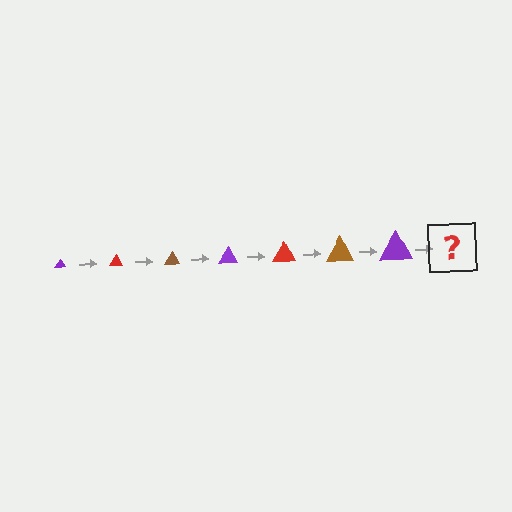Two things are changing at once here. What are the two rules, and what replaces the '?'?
The two rules are that the triangle grows larger each step and the color cycles through purple, red, and brown. The '?' should be a red triangle, larger than the previous one.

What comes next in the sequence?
The next element should be a red triangle, larger than the previous one.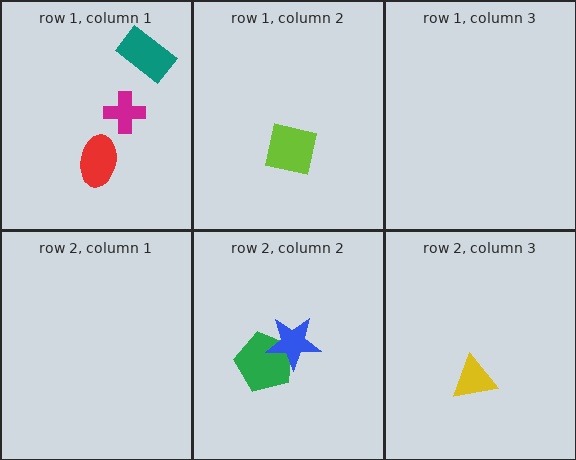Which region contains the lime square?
The row 1, column 2 region.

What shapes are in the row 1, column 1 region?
The red ellipse, the teal rectangle, the magenta cross.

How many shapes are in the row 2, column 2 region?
2.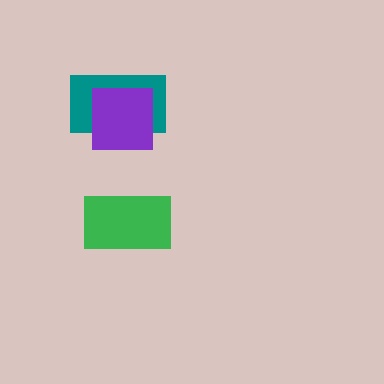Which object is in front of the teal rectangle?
The purple square is in front of the teal rectangle.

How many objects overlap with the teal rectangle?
1 object overlaps with the teal rectangle.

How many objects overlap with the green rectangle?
0 objects overlap with the green rectangle.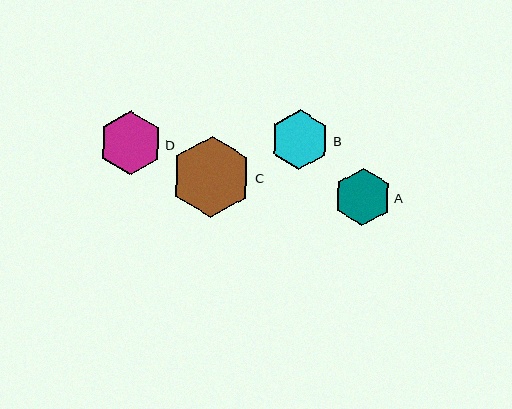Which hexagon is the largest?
Hexagon C is the largest with a size of approximately 81 pixels.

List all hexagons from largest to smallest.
From largest to smallest: C, D, B, A.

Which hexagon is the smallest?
Hexagon A is the smallest with a size of approximately 58 pixels.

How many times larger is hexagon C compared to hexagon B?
Hexagon C is approximately 1.4 times the size of hexagon B.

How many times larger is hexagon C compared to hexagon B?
Hexagon C is approximately 1.4 times the size of hexagon B.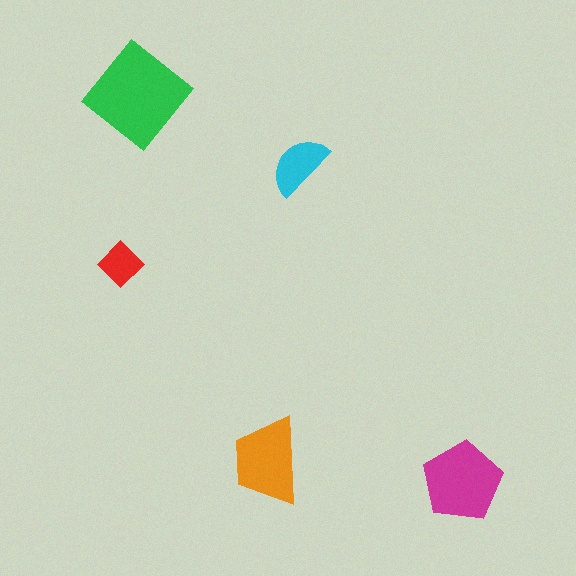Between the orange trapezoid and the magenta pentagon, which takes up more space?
The magenta pentagon.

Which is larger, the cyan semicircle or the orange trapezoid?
The orange trapezoid.